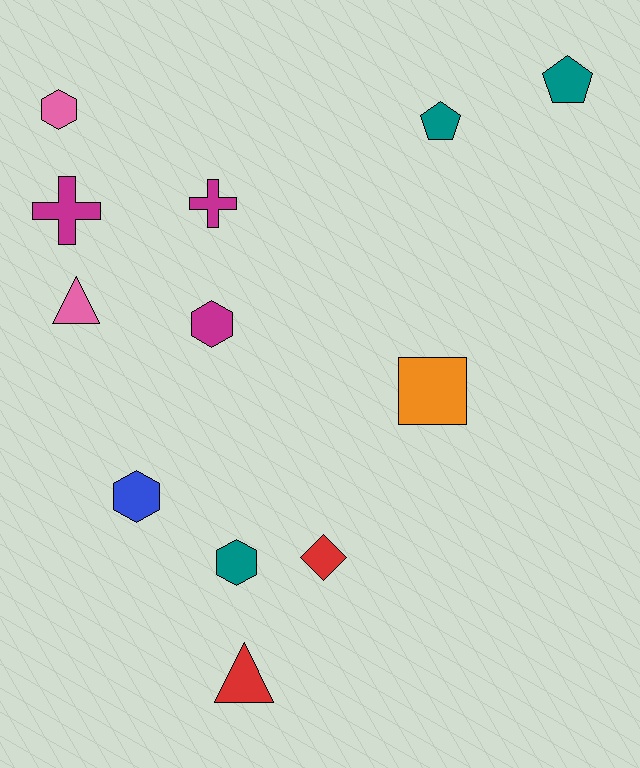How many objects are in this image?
There are 12 objects.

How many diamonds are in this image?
There is 1 diamond.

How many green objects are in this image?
There are no green objects.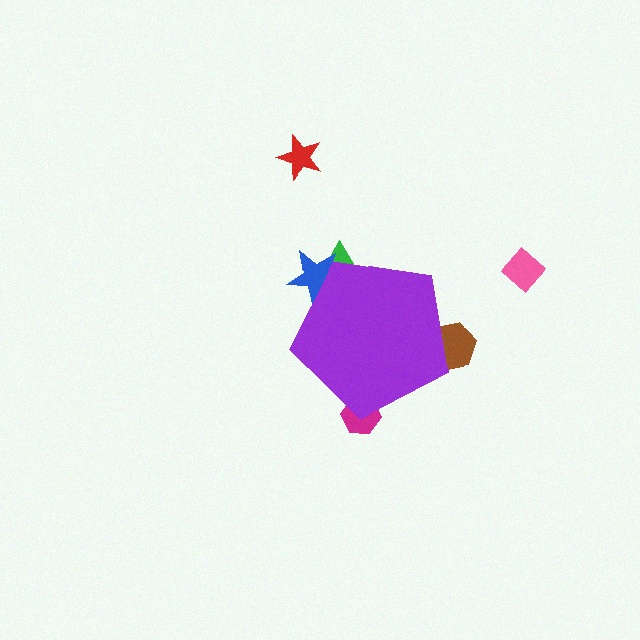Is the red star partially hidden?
No, the red star is fully visible.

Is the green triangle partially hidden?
Yes, the green triangle is partially hidden behind the purple pentagon.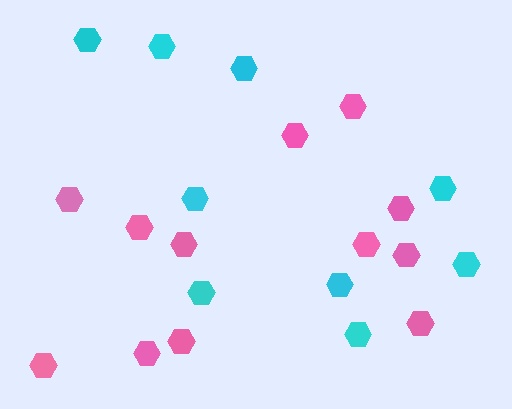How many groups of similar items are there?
There are 2 groups: one group of pink hexagons (12) and one group of cyan hexagons (9).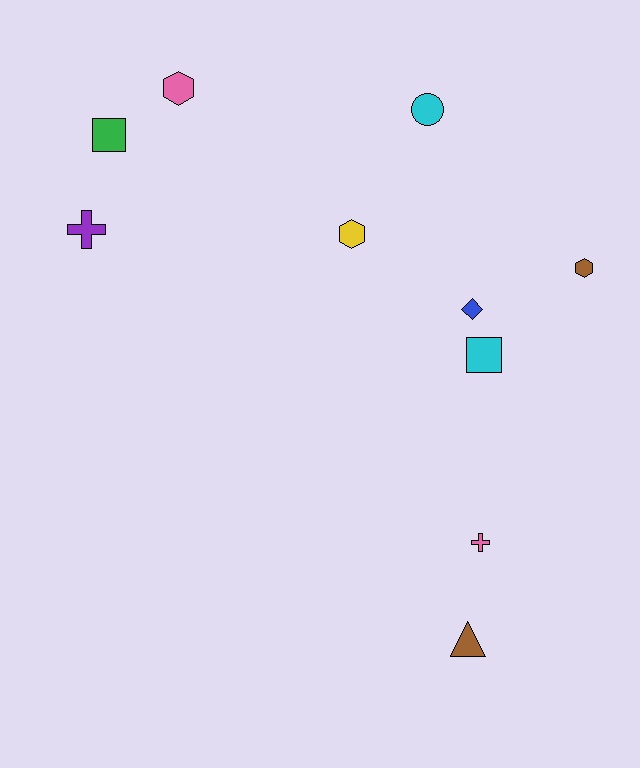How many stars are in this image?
There are no stars.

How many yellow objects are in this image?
There is 1 yellow object.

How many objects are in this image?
There are 10 objects.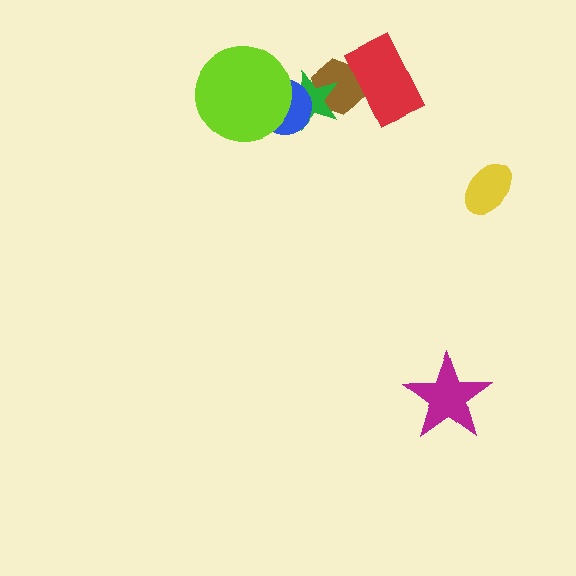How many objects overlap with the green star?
3 objects overlap with the green star.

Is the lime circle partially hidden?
No, no other shape covers it.